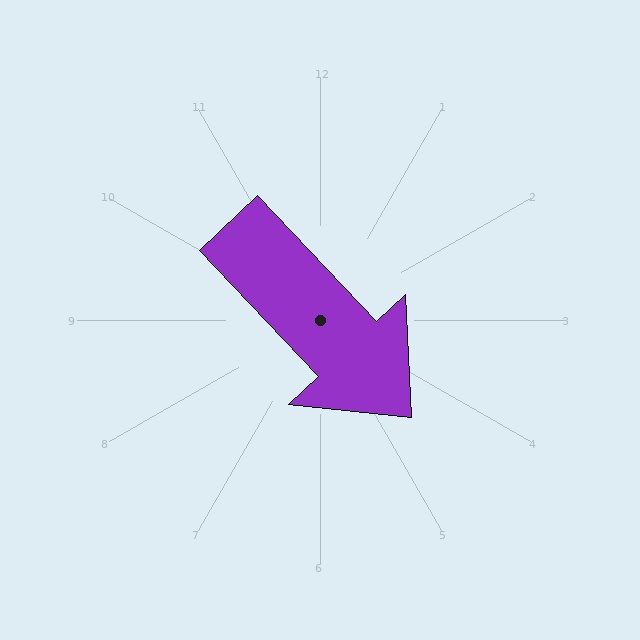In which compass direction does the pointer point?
Southeast.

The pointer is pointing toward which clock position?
Roughly 5 o'clock.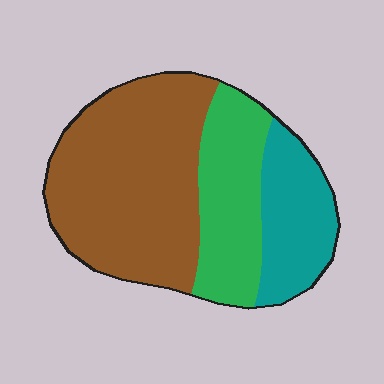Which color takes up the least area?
Teal, at roughly 20%.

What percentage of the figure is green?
Green takes up about one quarter (1/4) of the figure.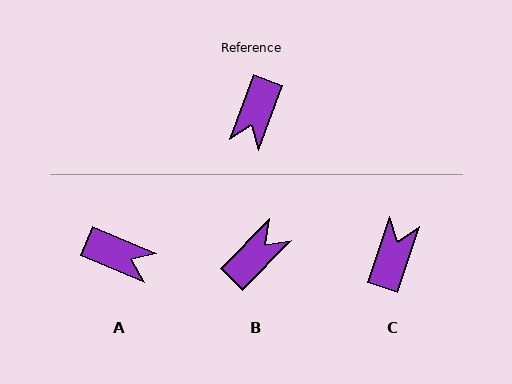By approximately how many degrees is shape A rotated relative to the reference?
Approximately 87 degrees counter-clockwise.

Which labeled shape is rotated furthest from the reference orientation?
C, about 178 degrees away.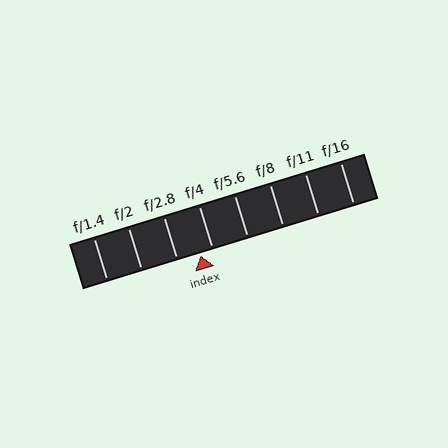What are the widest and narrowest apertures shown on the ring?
The widest aperture shown is f/1.4 and the narrowest is f/16.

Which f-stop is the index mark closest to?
The index mark is closest to f/4.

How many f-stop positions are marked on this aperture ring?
There are 8 f-stop positions marked.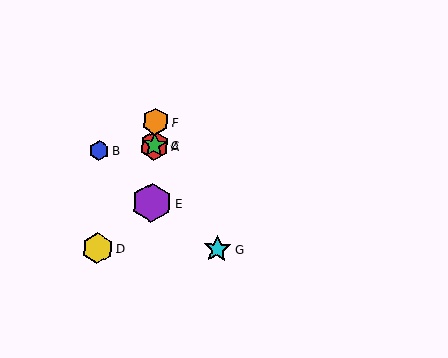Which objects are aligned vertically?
Objects A, C, E, F are aligned vertically.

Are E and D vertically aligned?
No, E is at x≈152 and D is at x≈98.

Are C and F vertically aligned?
Yes, both are at x≈154.